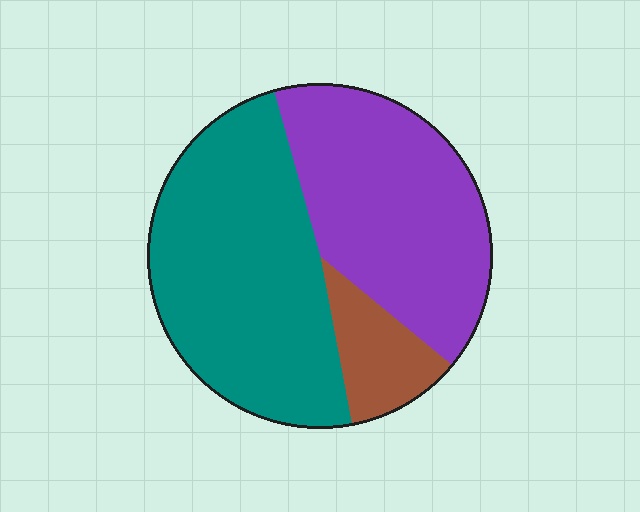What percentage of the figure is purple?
Purple covers 40% of the figure.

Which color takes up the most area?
Teal, at roughly 50%.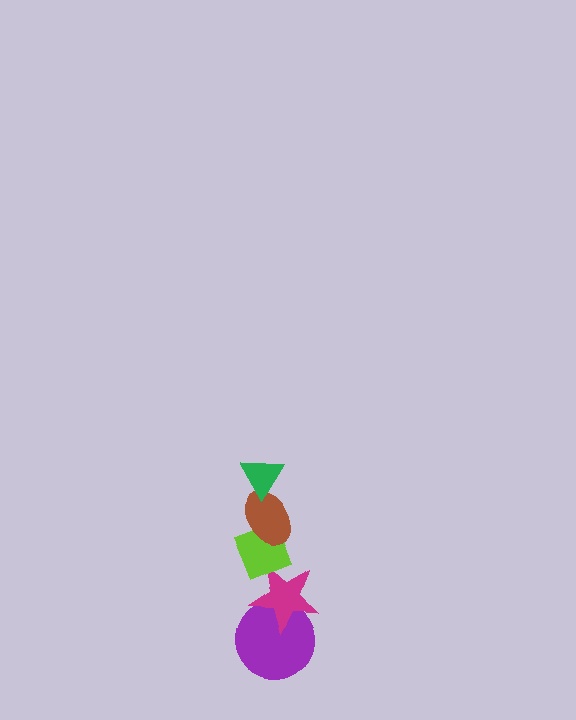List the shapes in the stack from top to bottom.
From top to bottom: the green triangle, the brown ellipse, the lime diamond, the magenta star, the purple circle.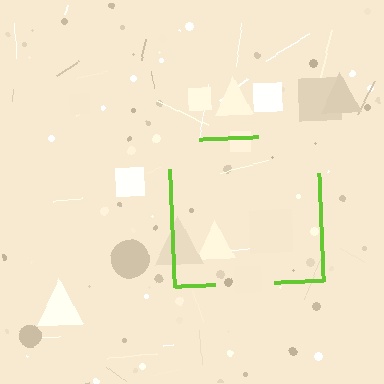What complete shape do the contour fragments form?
The contour fragments form a square.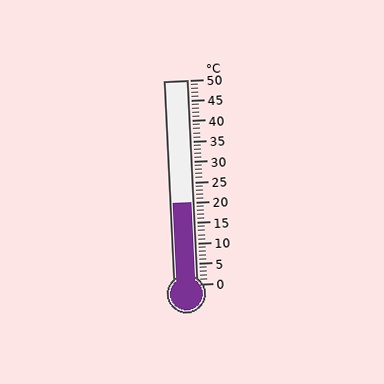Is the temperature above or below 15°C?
The temperature is above 15°C.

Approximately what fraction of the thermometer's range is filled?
The thermometer is filled to approximately 40% of its range.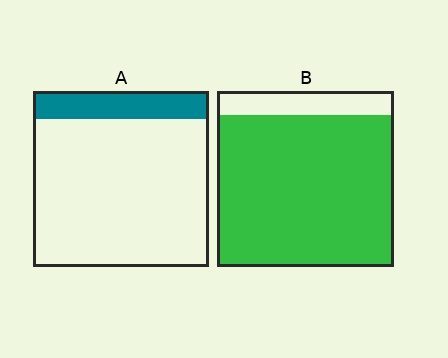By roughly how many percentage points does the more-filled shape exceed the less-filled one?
By roughly 70 percentage points (B over A).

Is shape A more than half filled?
No.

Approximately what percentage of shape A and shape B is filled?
A is approximately 15% and B is approximately 85%.